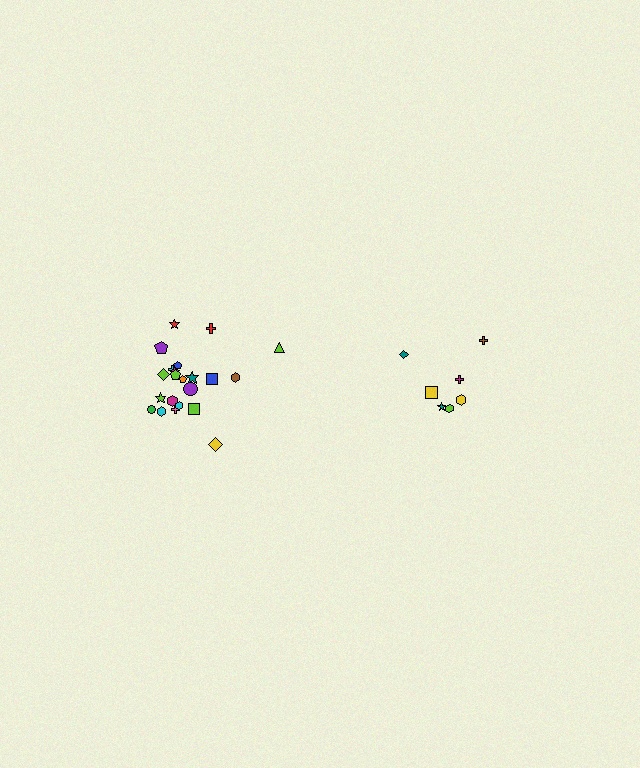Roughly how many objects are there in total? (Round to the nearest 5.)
Roughly 30 objects in total.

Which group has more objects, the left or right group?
The left group.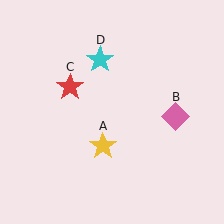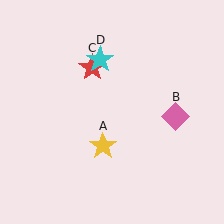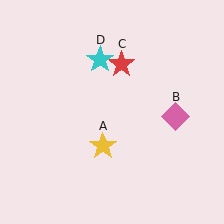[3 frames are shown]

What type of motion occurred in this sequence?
The red star (object C) rotated clockwise around the center of the scene.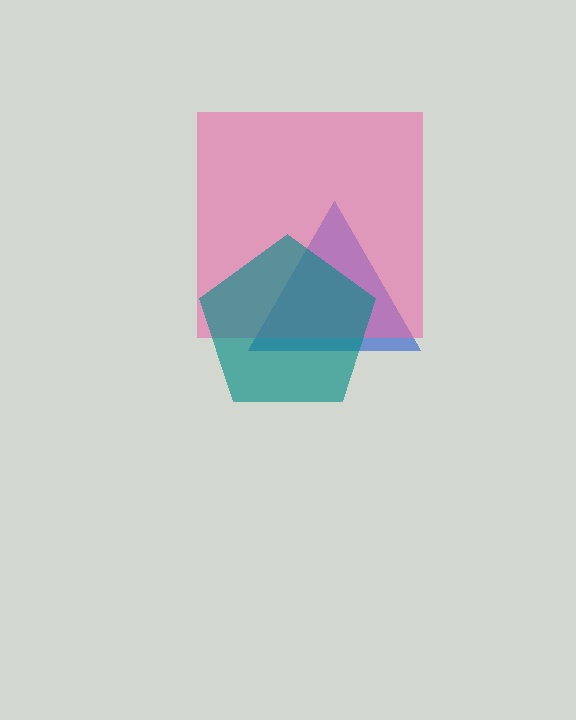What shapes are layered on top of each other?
The layered shapes are: a blue triangle, a pink square, a teal pentagon.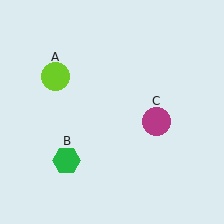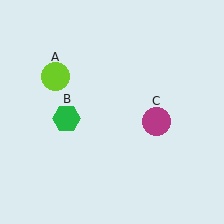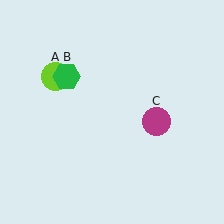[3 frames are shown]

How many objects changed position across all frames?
1 object changed position: green hexagon (object B).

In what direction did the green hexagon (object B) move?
The green hexagon (object B) moved up.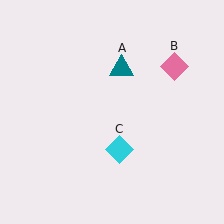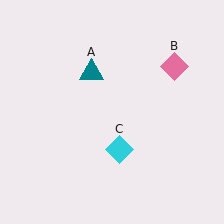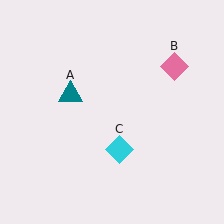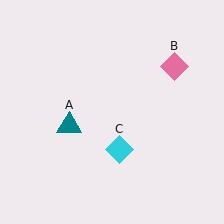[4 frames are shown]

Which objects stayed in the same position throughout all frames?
Pink diamond (object B) and cyan diamond (object C) remained stationary.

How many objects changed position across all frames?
1 object changed position: teal triangle (object A).